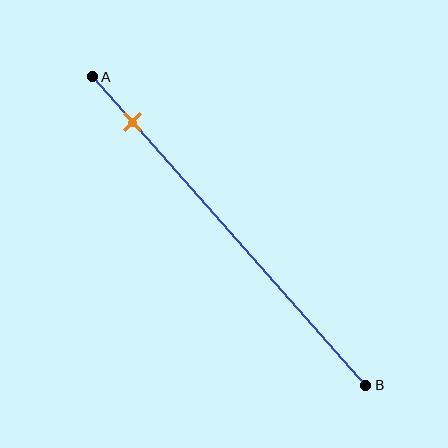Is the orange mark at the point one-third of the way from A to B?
No, the mark is at about 15% from A, not at the 33% one-third point.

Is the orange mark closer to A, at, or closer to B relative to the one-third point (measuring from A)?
The orange mark is closer to point A than the one-third point of segment AB.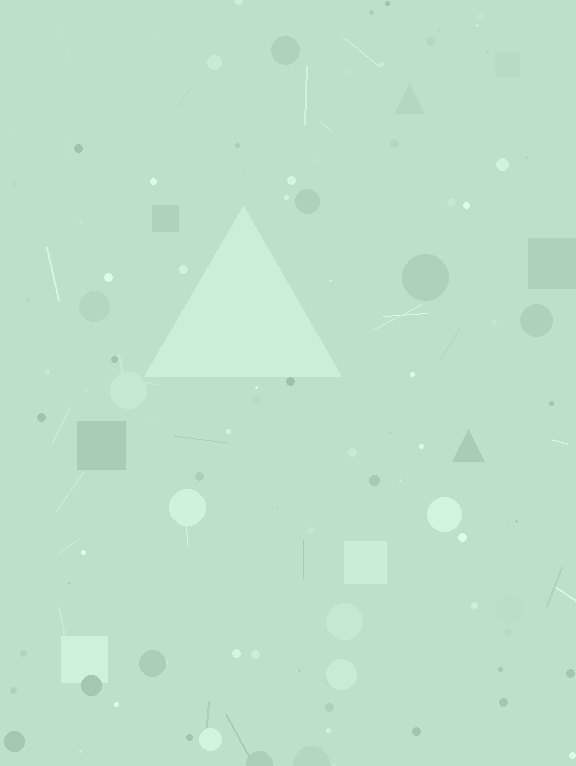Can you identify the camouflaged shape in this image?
The camouflaged shape is a triangle.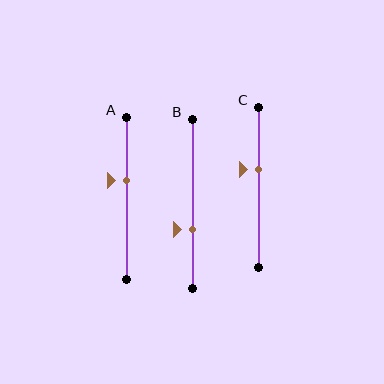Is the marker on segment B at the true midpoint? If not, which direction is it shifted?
No, the marker on segment B is shifted downward by about 15% of the segment length.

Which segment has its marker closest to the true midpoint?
Segment A has its marker closest to the true midpoint.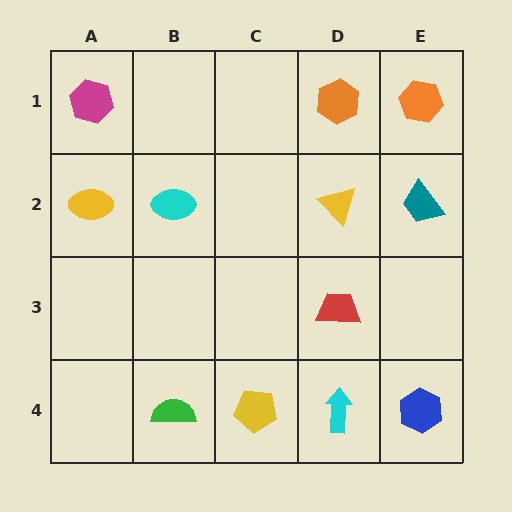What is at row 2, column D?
A yellow triangle.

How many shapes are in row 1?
3 shapes.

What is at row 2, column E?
A teal trapezoid.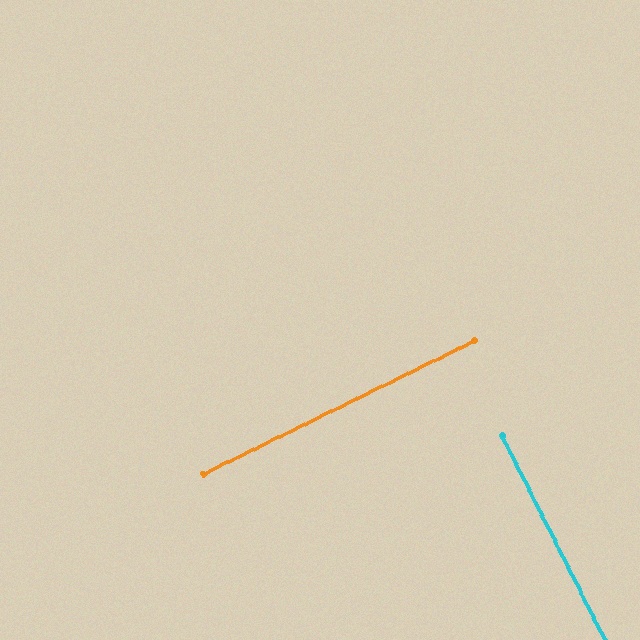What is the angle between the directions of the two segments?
Approximately 90 degrees.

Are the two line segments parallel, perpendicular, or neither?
Perpendicular — they meet at approximately 90°.